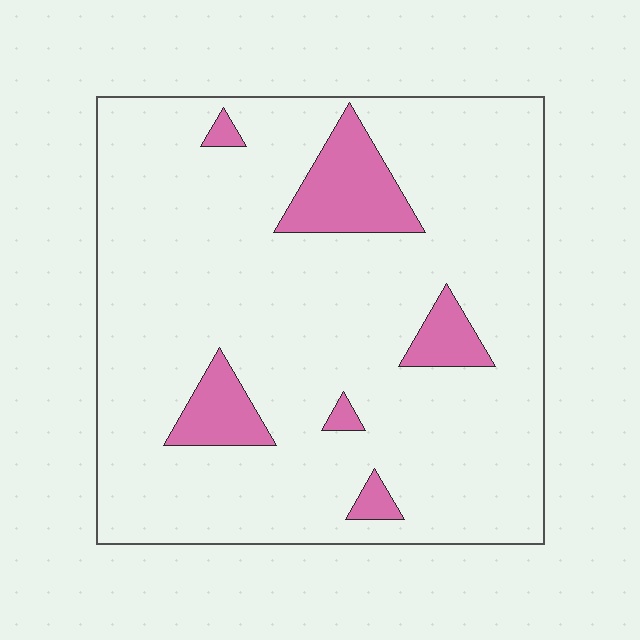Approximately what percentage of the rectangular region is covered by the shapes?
Approximately 10%.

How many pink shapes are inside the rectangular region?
6.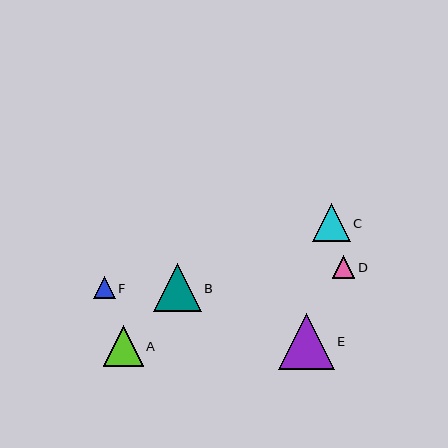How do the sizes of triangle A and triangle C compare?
Triangle A and triangle C are approximately the same size.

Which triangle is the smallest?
Triangle F is the smallest with a size of approximately 22 pixels.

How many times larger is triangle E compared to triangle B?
Triangle E is approximately 1.2 times the size of triangle B.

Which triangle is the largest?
Triangle E is the largest with a size of approximately 56 pixels.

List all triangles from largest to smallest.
From largest to smallest: E, B, A, C, D, F.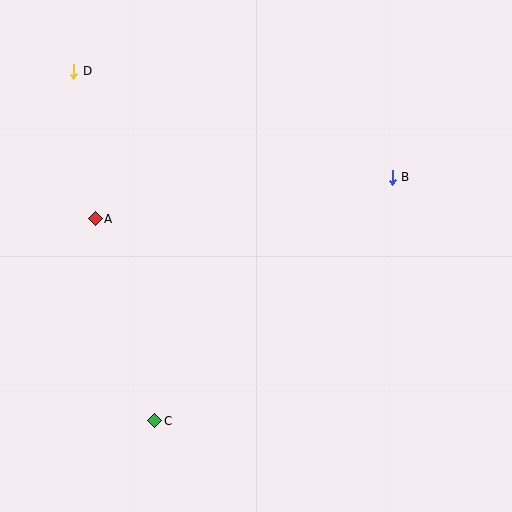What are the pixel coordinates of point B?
Point B is at (392, 177).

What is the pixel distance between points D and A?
The distance between D and A is 149 pixels.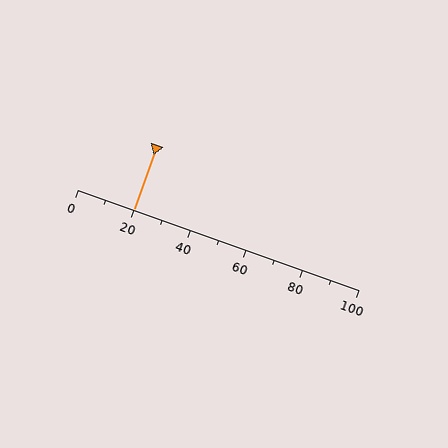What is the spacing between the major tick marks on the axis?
The major ticks are spaced 20 apart.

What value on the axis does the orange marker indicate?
The marker indicates approximately 20.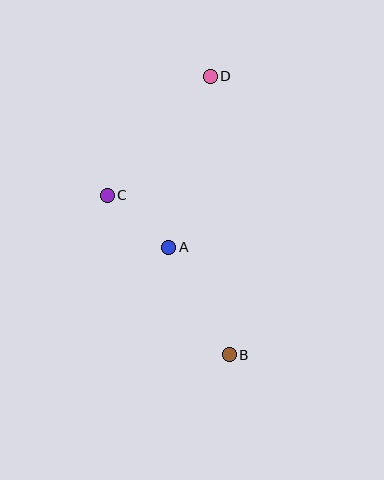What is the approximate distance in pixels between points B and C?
The distance between B and C is approximately 201 pixels.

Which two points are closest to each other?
Points A and C are closest to each other.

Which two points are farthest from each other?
Points B and D are farthest from each other.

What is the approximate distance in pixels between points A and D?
The distance between A and D is approximately 176 pixels.